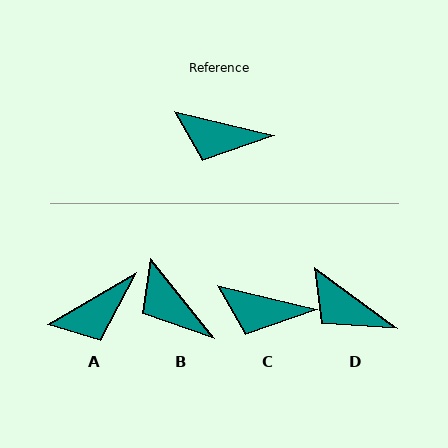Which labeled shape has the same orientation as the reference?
C.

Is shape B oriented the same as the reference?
No, it is off by about 38 degrees.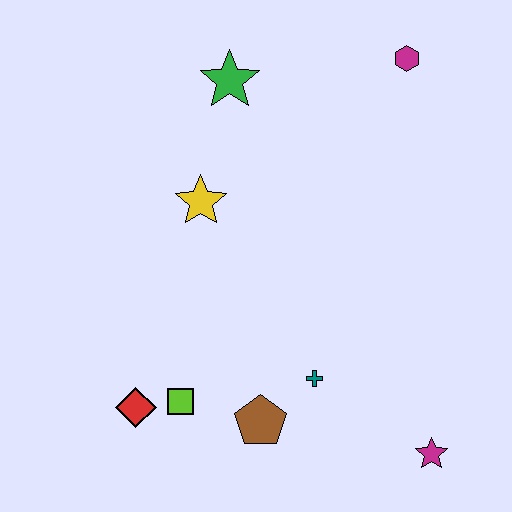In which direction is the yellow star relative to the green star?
The yellow star is below the green star.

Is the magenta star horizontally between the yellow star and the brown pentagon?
No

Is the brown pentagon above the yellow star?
No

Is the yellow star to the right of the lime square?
Yes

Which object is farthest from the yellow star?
The magenta star is farthest from the yellow star.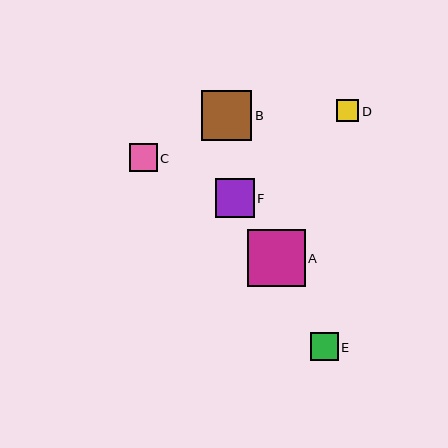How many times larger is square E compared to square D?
Square E is approximately 1.3 times the size of square D.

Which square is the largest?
Square A is the largest with a size of approximately 58 pixels.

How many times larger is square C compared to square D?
Square C is approximately 1.3 times the size of square D.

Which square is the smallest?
Square D is the smallest with a size of approximately 22 pixels.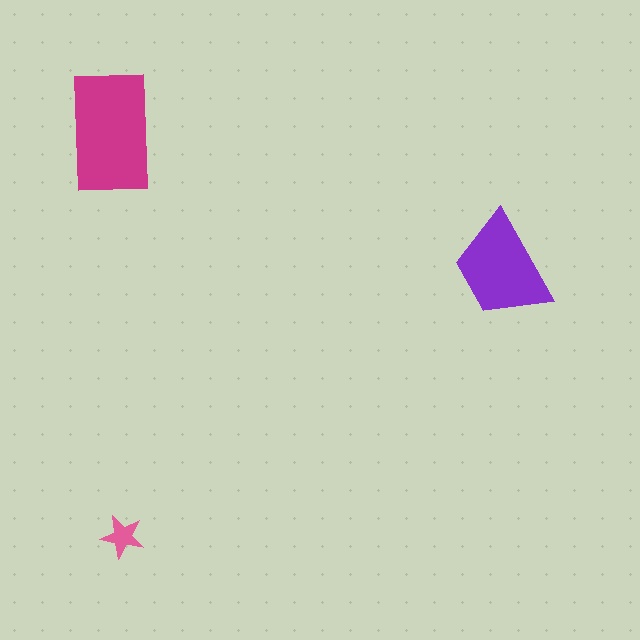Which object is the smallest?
The pink star.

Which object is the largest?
The magenta rectangle.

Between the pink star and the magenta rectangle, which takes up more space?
The magenta rectangle.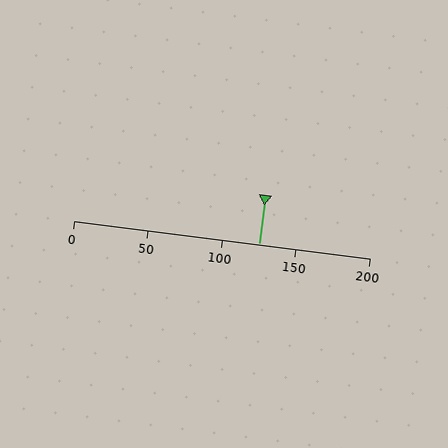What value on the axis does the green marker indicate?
The marker indicates approximately 125.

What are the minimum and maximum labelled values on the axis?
The axis runs from 0 to 200.